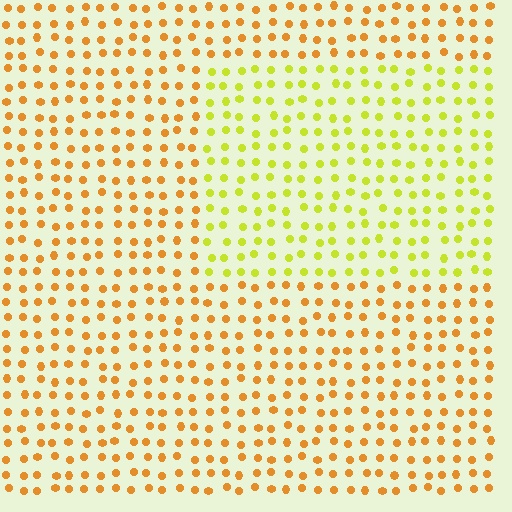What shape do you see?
I see a rectangle.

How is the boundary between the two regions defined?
The boundary is defined purely by a slight shift in hue (about 39 degrees). Spacing, size, and orientation are identical on both sides.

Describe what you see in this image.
The image is filled with small orange elements in a uniform arrangement. A rectangle-shaped region is visible where the elements are tinted to a slightly different hue, forming a subtle color boundary.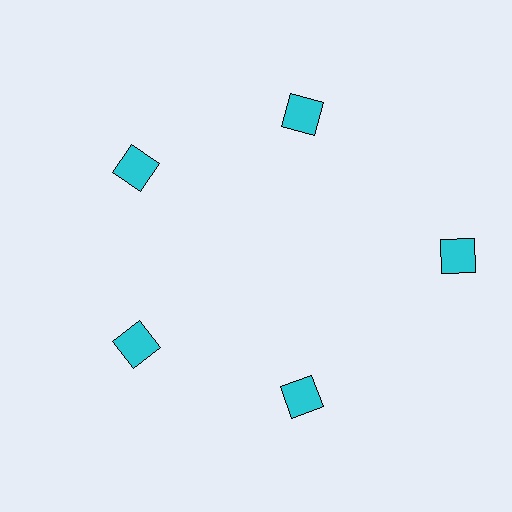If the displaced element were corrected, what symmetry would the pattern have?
It would have 5-fold rotational symmetry — the pattern would map onto itself every 72 degrees.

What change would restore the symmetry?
The symmetry would be restored by moving it inward, back onto the ring so that all 5 diamonds sit at equal angles and equal distance from the center.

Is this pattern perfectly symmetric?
No. The 5 cyan diamonds are arranged in a ring, but one element near the 3 o'clock position is pushed outward from the center, breaking the 5-fold rotational symmetry.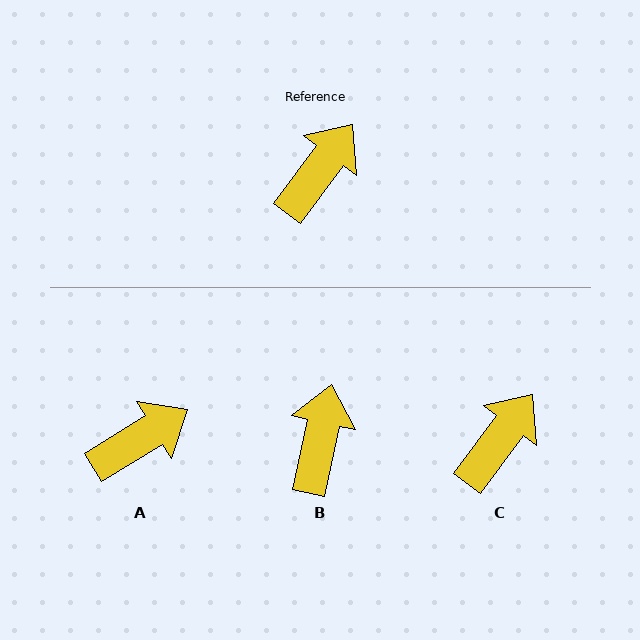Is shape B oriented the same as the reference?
No, it is off by about 24 degrees.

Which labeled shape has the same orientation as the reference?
C.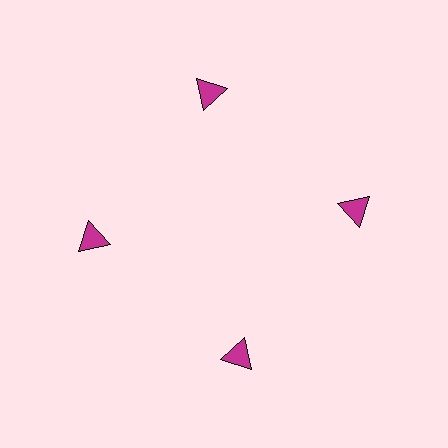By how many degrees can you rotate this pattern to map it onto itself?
The pattern maps onto itself every 90 degrees of rotation.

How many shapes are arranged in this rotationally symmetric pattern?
There are 4 shapes, arranged in 4 groups of 1.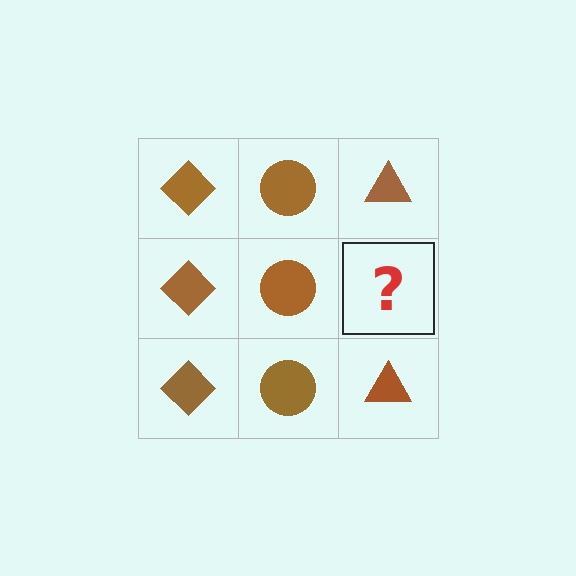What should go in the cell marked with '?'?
The missing cell should contain a brown triangle.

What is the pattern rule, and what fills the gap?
The rule is that each column has a consistent shape. The gap should be filled with a brown triangle.